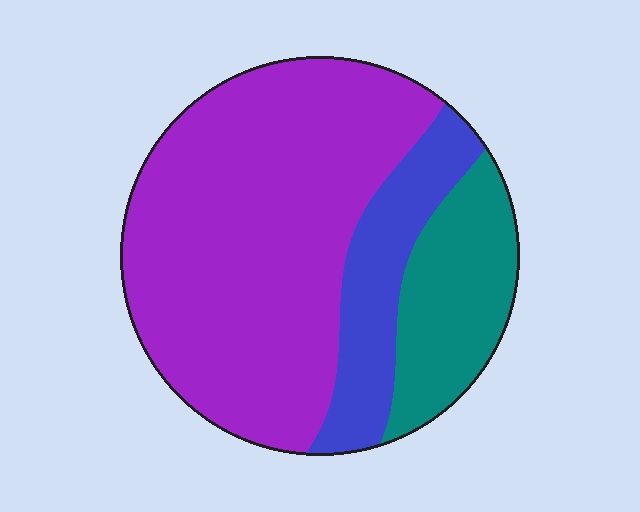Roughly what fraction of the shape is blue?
Blue takes up about one sixth (1/6) of the shape.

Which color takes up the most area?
Purple, at roughly 65%.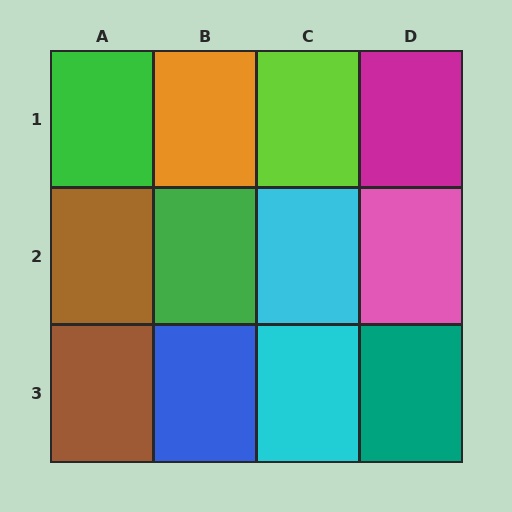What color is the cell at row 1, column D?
Magenta.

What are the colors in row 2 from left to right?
Brown, green, cyan, pink.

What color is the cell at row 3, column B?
Blue.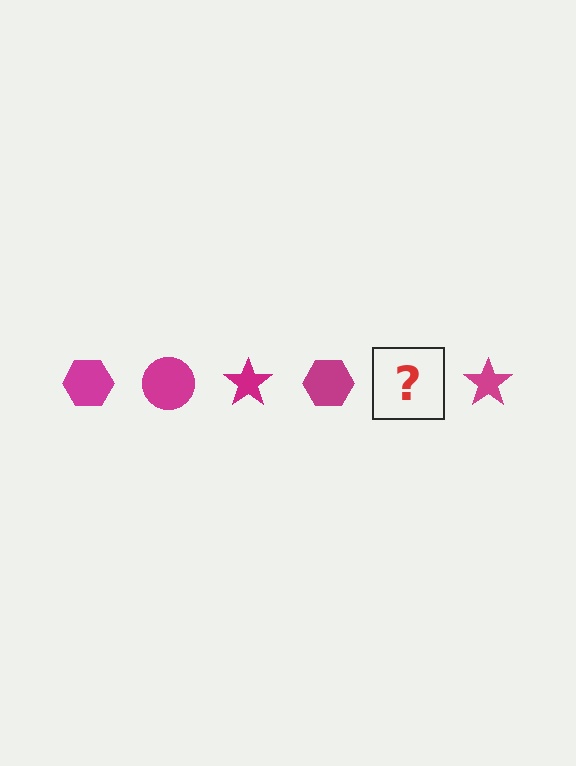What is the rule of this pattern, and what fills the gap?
The rule is that the pattern cycles through hexagon, circle, star shapes in magenta. The gap should be filled with a magenta circle.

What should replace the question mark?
The question mark should be replaced with a magenta circle.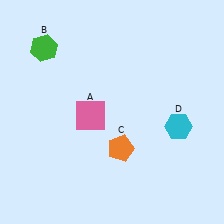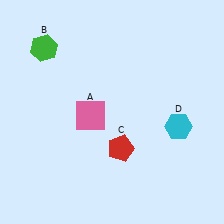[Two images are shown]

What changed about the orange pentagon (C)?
In Image 1, C is orange. In Image 2, it changed to red.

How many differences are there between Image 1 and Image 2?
There is 1 difference between the two images.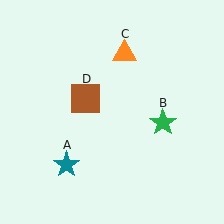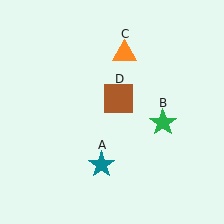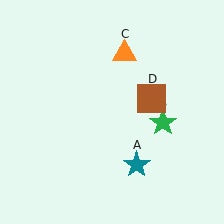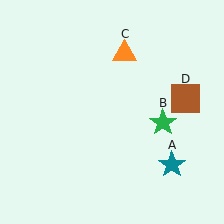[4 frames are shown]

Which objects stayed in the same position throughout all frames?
Green star (object B) and orange triangle (object C) remained stationary.